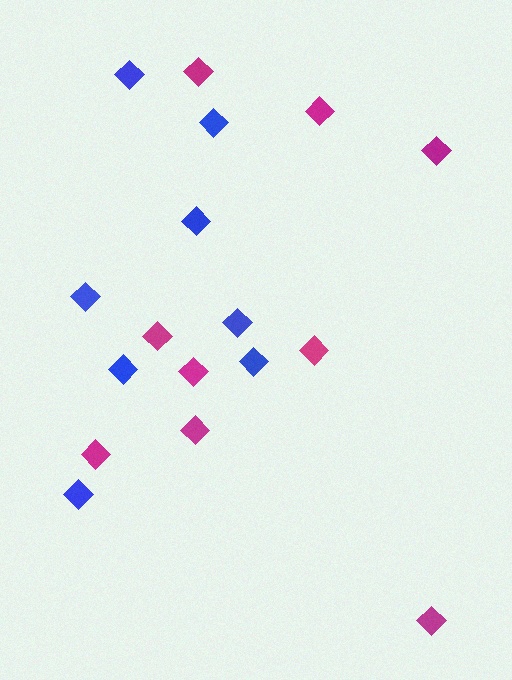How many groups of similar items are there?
There are 2 groups: one group of magenta diamonds (9) and one group of blue diamonds (8).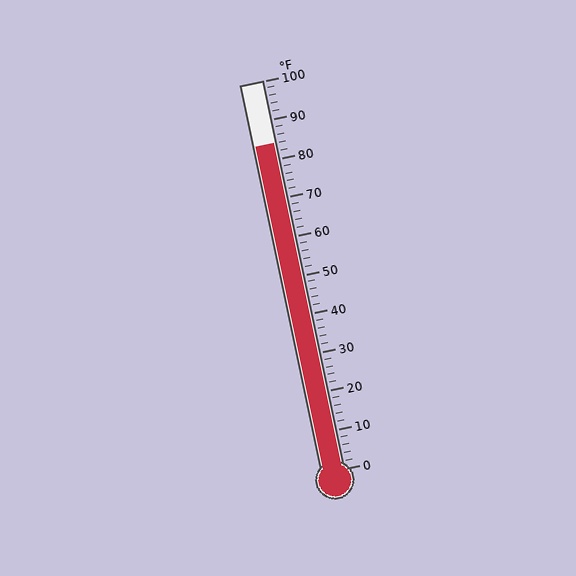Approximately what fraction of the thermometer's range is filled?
The thermometer is filled to approximately 85% of its range.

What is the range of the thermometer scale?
The thermometer scale ranges from 0°F to 100°F.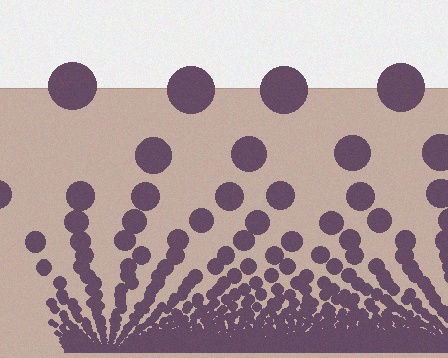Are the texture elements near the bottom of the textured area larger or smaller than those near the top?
Smaller. The gradient is inverted — elements near the bottom are smaller and denser.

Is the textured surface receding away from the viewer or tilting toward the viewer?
The surface appears to tilt toward the viewer. Texture elements get larger and sparser toward the top.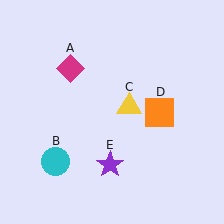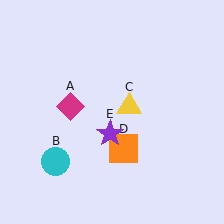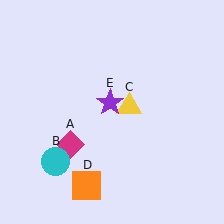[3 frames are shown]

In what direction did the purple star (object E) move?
The purple star (object E) moved up.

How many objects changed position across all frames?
3 objects changed position: magenta diamond (object A), orange square (object D), purple star (object E).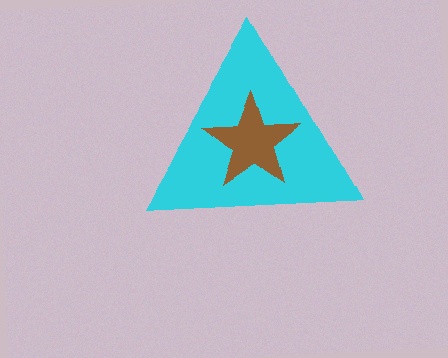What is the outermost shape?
The cyan triangle.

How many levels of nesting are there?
2.